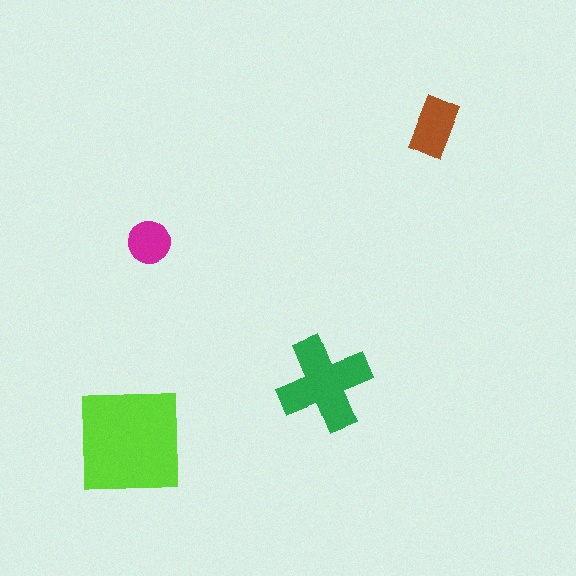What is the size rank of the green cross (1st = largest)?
2nd.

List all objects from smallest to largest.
The magenta circle, the brown rectangle, the green cross, the lime square.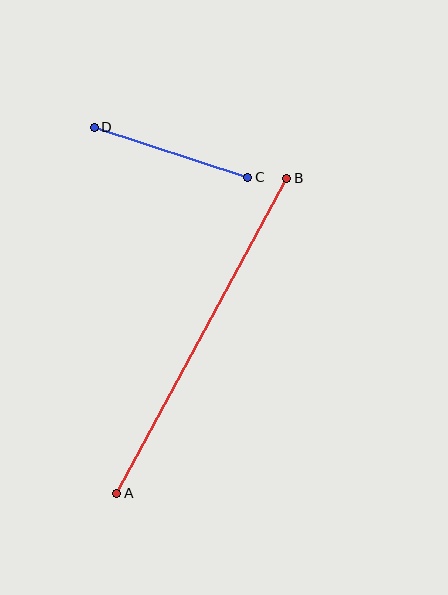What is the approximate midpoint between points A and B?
The midpoint is at approximately (202, 336) pixels.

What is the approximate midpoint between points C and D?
The midpoint is at approximately (171, 152) pixels.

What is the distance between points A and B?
The distance is approximately 358 pixels.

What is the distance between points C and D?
The distance is approximately 161 pixels.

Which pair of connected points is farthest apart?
Points A and B are farthest apart.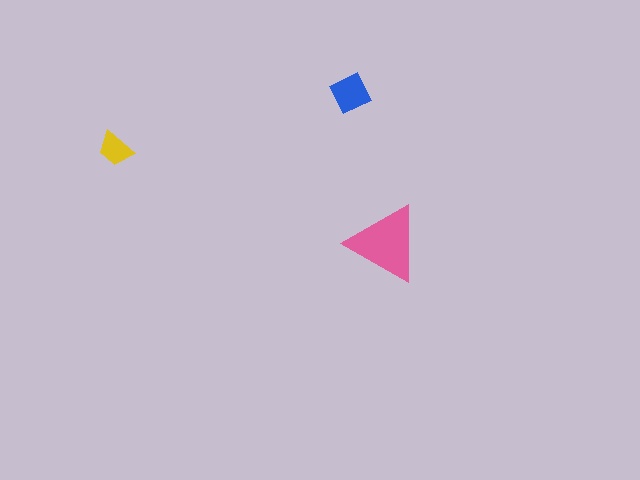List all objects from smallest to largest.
The yellow trapezoid, the blue diamond, the pink triangle.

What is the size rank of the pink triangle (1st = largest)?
1st.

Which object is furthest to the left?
The yellow trapezoid is leftmost.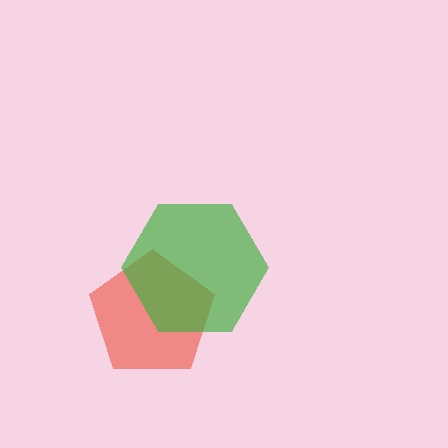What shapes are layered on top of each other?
The layered shapes are: a red pentagon, a green hexagon.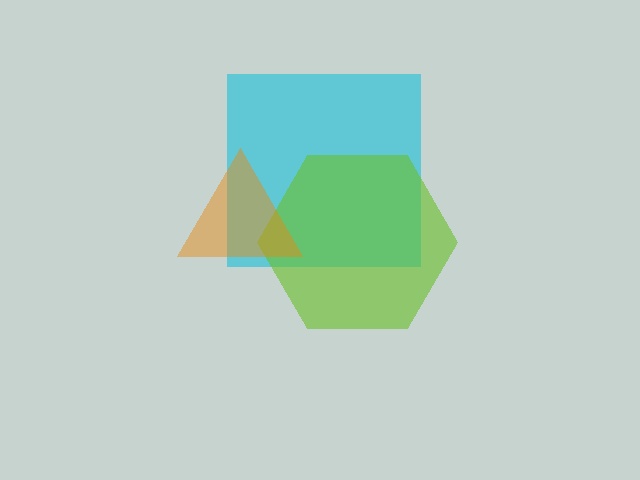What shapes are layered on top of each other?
The layered shapes are: a cyan square, a lime hexagon, an orange triangle.